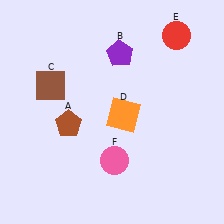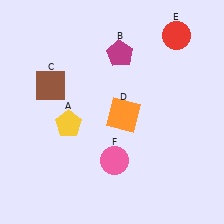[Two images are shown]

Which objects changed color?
A changed from brown to yellow. B changed from purple to magenta.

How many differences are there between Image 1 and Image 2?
There are 2 differences between the two images.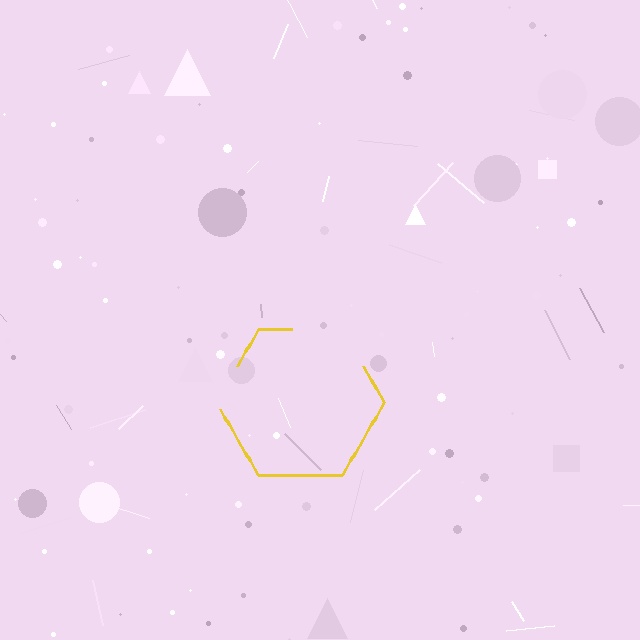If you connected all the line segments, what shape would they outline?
They would outline a hexagon.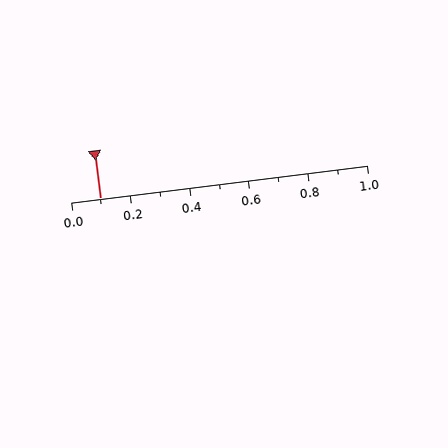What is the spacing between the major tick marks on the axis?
The major ticks are spaced 0.2 apart.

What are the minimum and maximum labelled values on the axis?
The axis runs from 0.0 to 1.0.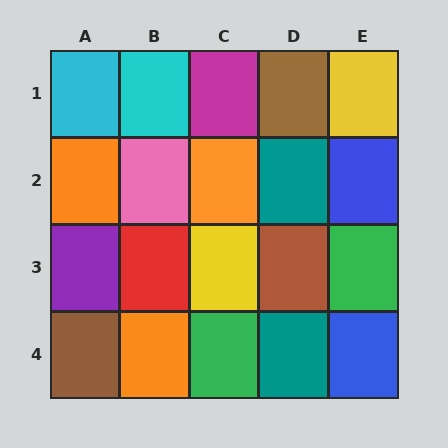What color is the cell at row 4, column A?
Brown.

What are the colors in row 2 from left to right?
Orange, pink, orange, teal, blue.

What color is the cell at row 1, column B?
Cyan.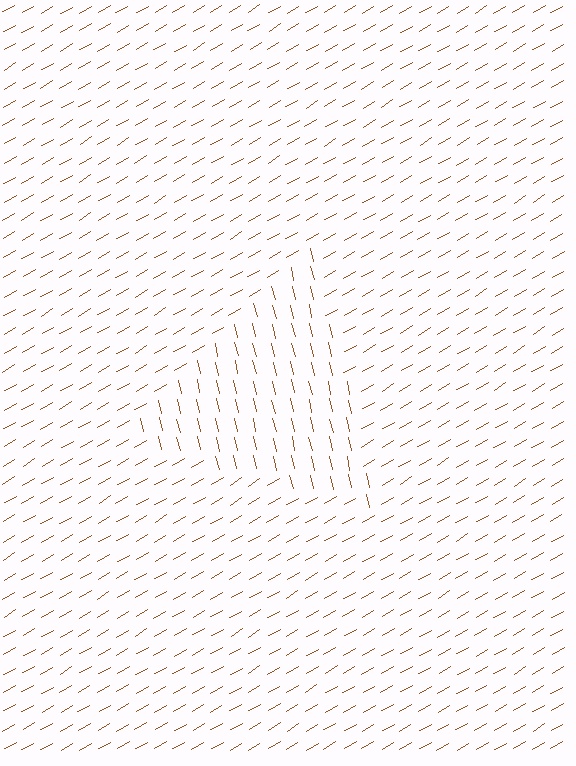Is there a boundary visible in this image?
Yes, there is a texture boundary formed by a change in line orientation.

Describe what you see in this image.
The image is filled with small brown line segments. A triangle region in the image has lines oriented differently from the surrounding lines, creating a visible texture boundary.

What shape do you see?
I see a triangle.